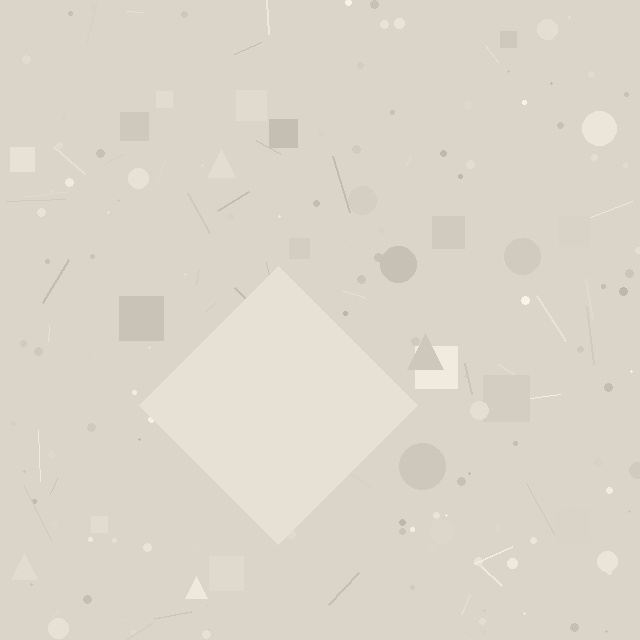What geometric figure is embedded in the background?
A diamond is embedded in the background.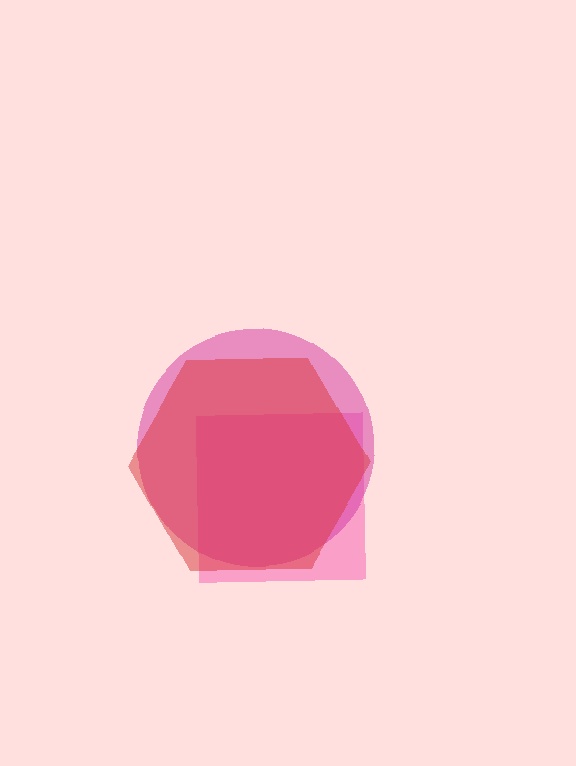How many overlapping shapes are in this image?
There are 3 overlapping shapes in the image.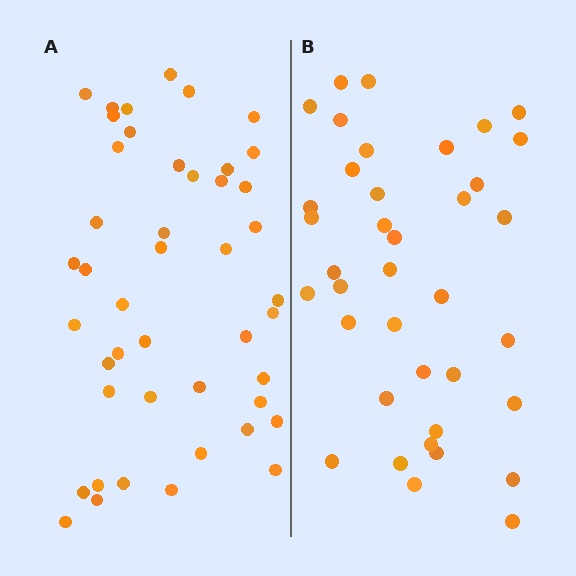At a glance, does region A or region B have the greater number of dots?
Region A (the left region) has more dots.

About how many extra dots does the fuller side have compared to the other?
Region A has roughly 8 or so more dots than region B.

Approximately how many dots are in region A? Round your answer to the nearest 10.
About 40 dots. (The exact count is 45, which rounds to 40.)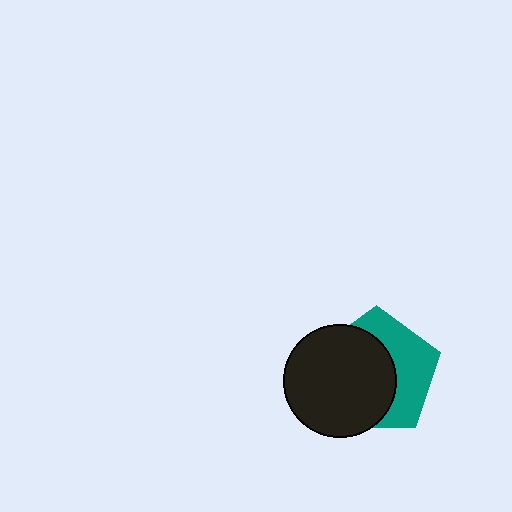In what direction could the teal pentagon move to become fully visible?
The teal pentagon could move right. That would shift it out from behind the black circle entirely.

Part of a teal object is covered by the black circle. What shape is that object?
It is a pentagon.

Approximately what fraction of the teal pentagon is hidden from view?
Roughly 58% of the teal pentagon is hidden behind the black circle.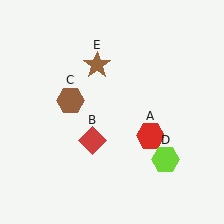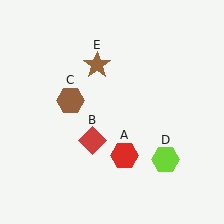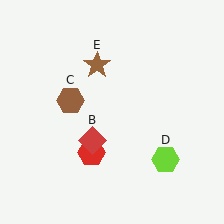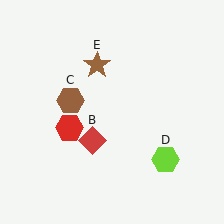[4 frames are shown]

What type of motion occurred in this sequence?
The red hexagon (object A) rotated clockwise around the center of the scene.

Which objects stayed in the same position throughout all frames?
Red diamond (object B) and brown hexagon (object C) and lime hexagon (object D) and brown star (object E) remained stationary.